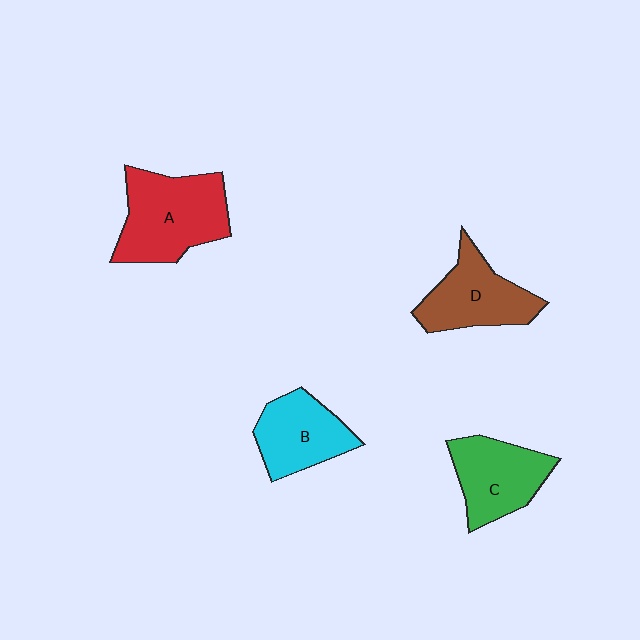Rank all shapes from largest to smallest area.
From largest to smallest: A (red), D (brown), C (green), B (cyan).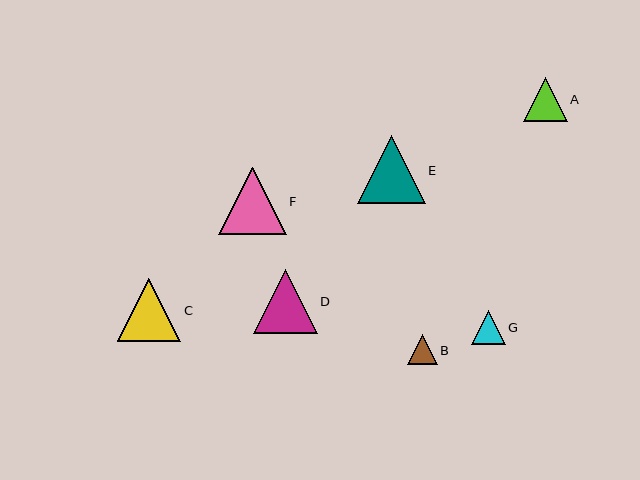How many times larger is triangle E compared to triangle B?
Triangle E is approximately 2.3 times the size of triangle B.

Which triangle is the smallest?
Triangle B is the smallest with a size of approximately 30 pixels.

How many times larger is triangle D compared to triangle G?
Triangle D is approximately 1.9 times the size of triangle G.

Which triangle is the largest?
Triangle E is the largest with a size of approximately 68 pixels.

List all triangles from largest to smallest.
From largest to smallest: E, F, D, C, A, G, B.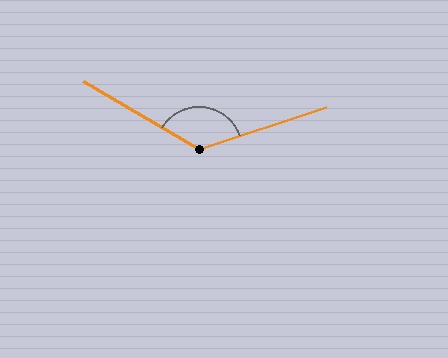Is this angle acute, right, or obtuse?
It is obtuse.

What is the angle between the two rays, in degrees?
Approximately 131 degrees.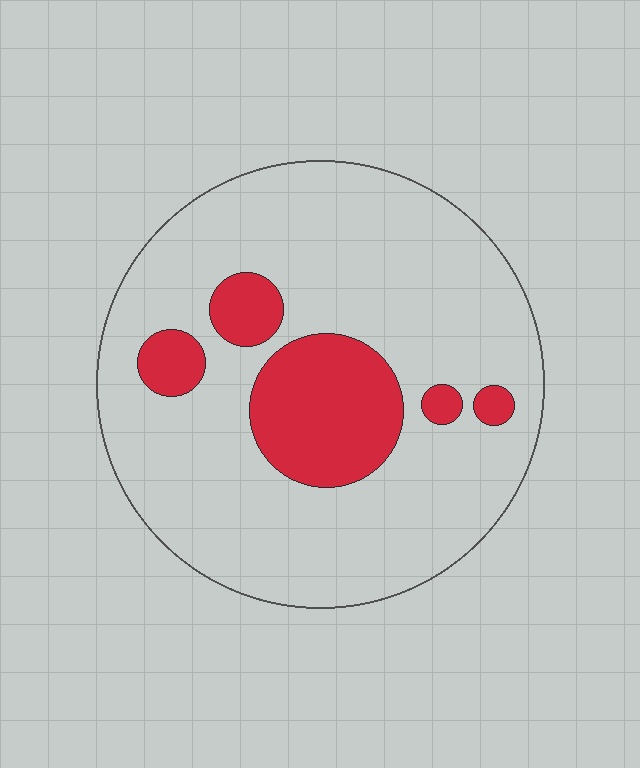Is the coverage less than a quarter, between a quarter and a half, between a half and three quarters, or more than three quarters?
Less than a quarter.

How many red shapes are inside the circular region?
5.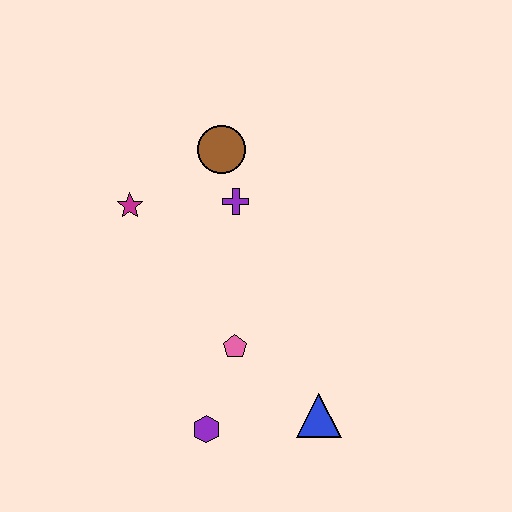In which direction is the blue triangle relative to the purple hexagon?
The blue triangle is to the right of the purple hexagon.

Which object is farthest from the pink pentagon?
The brown circle is farthest from the pink pentagon.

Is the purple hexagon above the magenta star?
No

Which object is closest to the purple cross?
The brown circle is closest to the purple cross.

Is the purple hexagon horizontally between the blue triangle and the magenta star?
Yes